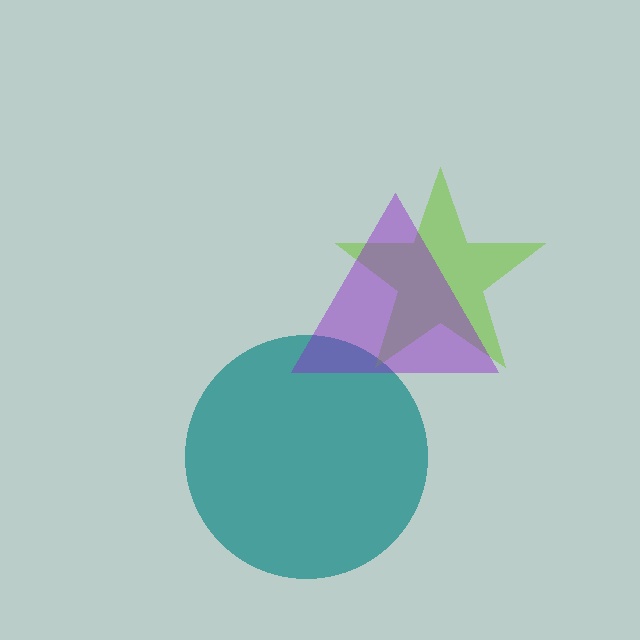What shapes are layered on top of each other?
The layered shapes are: a teal circle, a lime star, a purple triangle.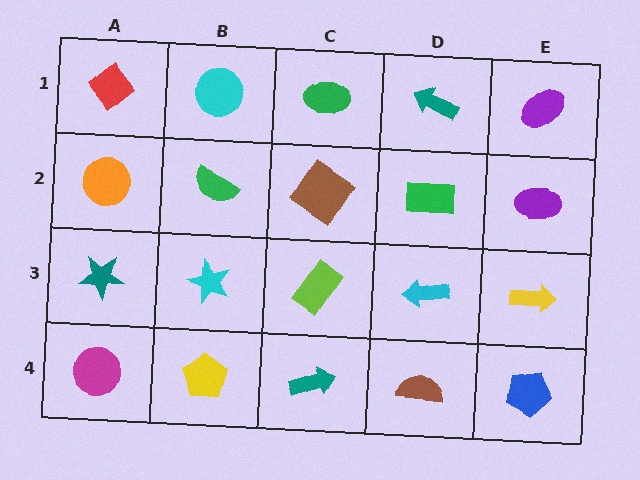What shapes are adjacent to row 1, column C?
A brown diamond (row 2, column C), a cyan circle (row 1, column B), a teal arrow (row 1, column D).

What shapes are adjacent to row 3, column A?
An orange circle (row 2, column A), a magenta circle (row 4, column A), a cyan star (row 3, column B).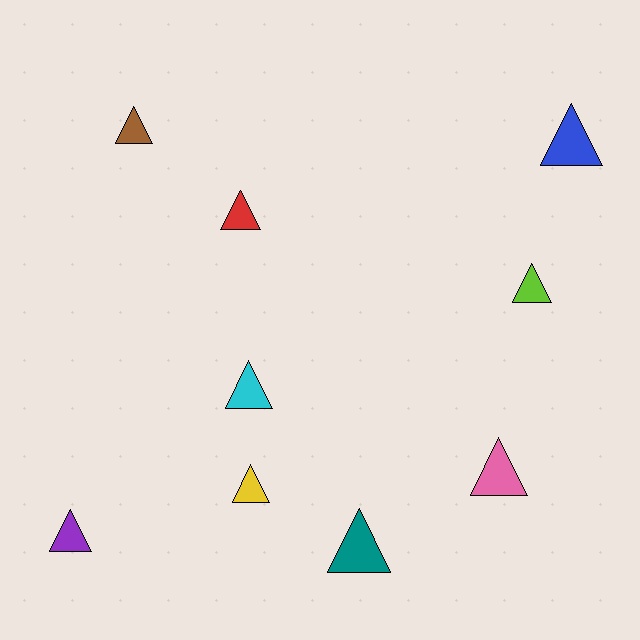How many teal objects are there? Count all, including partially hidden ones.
There is 1 teal object.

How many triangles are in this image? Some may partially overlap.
There are 9 triangles.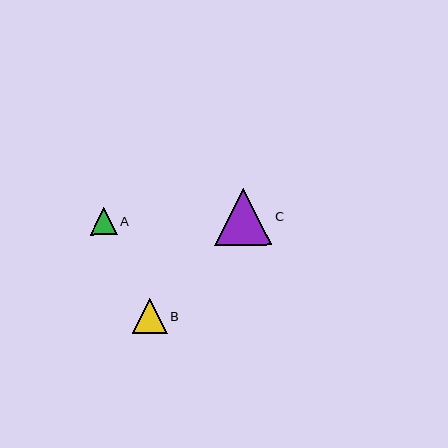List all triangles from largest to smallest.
From largest to smallest: C, B, A.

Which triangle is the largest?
Triangle C is the largest with a size of approximately 57 pixels.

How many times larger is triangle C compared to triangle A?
Triangle C is approximately 2.2 times the size of triangle A.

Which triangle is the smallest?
Triangle A is the smallest with a size of approximately 26 pixels.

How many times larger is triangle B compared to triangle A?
Triangle B is approximately 1.3 times the size of triangle A.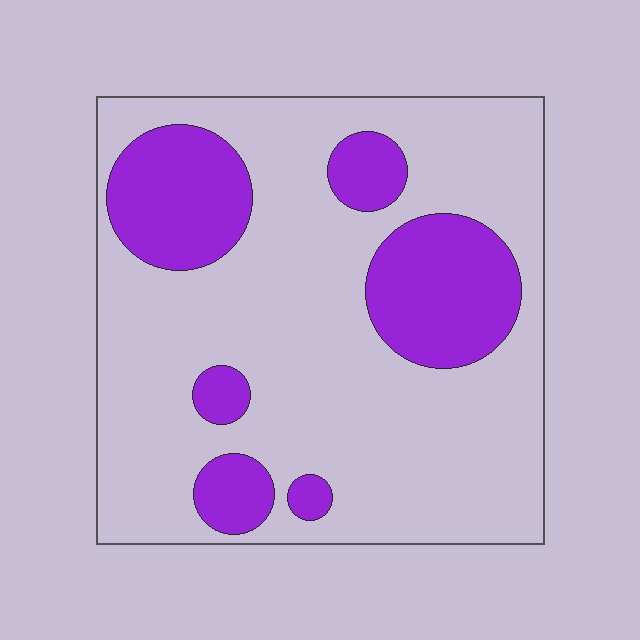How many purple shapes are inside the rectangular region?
6.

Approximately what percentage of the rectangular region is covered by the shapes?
Approximately 25%.